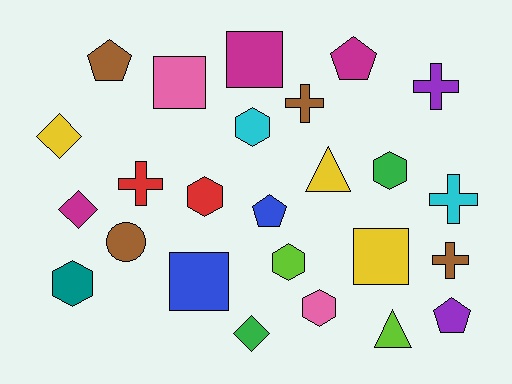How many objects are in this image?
There are 25 objects.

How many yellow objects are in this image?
There are 3 yellow objects.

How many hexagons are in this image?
There are 6 hexagons.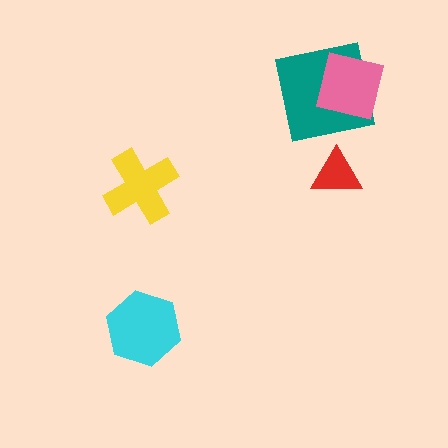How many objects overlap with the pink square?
1 object overlaps with the pink square.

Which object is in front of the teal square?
The pink square is in front of the teal square.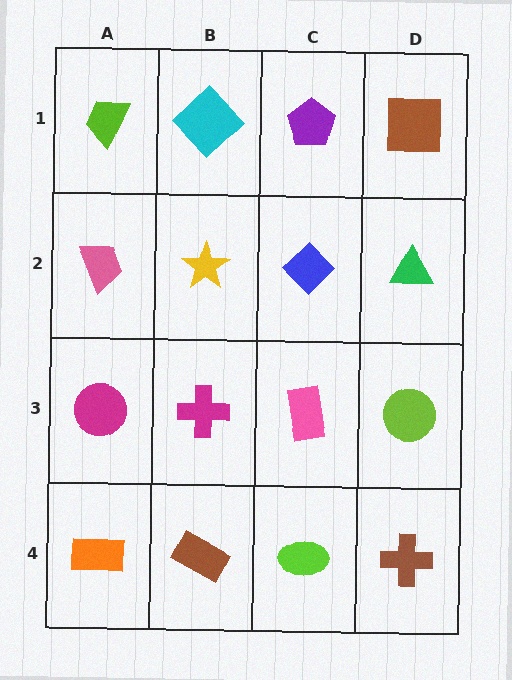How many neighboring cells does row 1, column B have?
3.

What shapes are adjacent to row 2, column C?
A purple pentagon (row 1, column C), a pink rectangle (row 3, column C), a yellow star (row 2, column B), a green triangle (row 2, column D).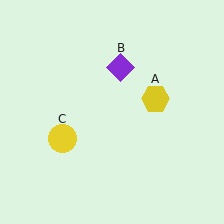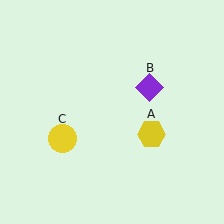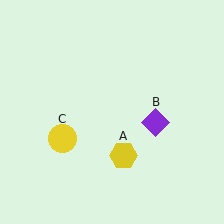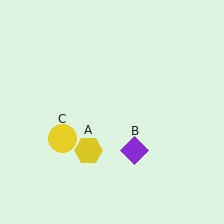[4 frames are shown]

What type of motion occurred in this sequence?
The yellow hexagon (object A), purple diamond (object B) rotated clockwise around the center of the scene.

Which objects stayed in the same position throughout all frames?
Yellow circle (object C) remained stationary.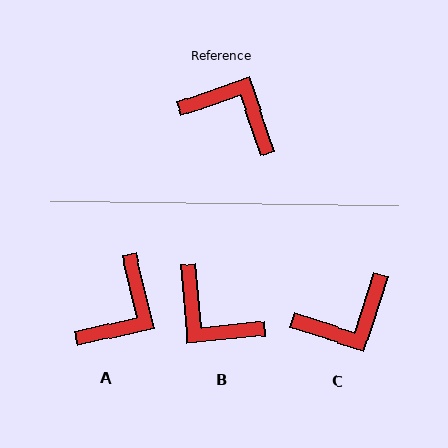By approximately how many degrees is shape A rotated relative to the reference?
Approximately 96 degrees clockwise.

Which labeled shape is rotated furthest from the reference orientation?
B, about 166 degrees away.